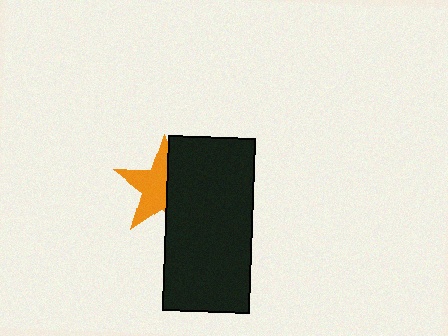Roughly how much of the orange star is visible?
About half of it is visible (roughly 58%).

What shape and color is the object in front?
The object in front is a black rectangle.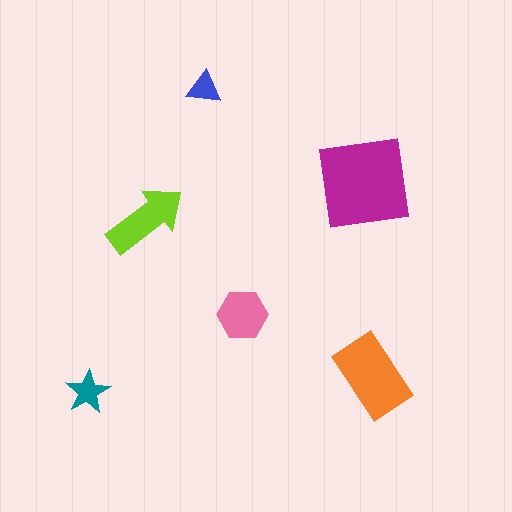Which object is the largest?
The magenta square.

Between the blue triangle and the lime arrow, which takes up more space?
The lime arrow.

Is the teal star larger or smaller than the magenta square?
Smaller.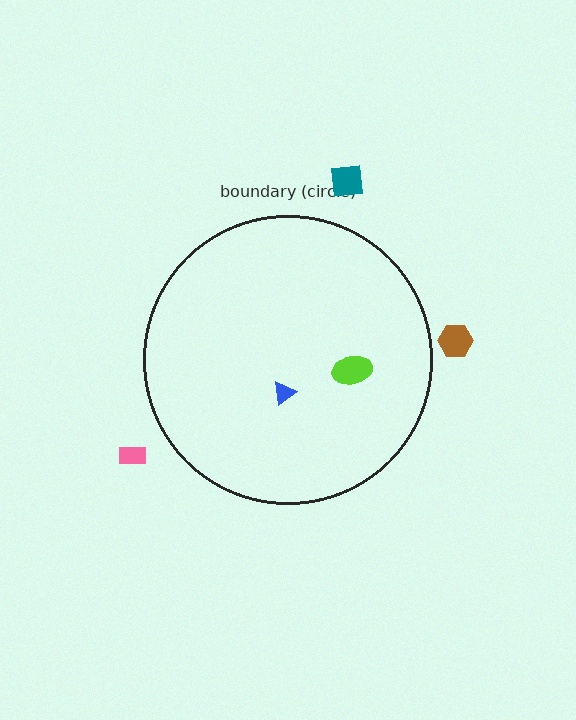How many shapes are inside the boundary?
2 inside, 3 outside.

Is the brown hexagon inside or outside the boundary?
Outside.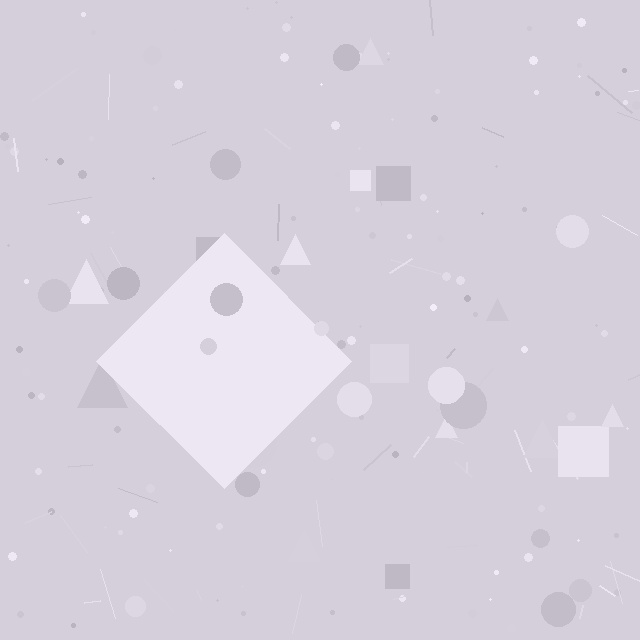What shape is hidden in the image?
A diamond is hidden in the image.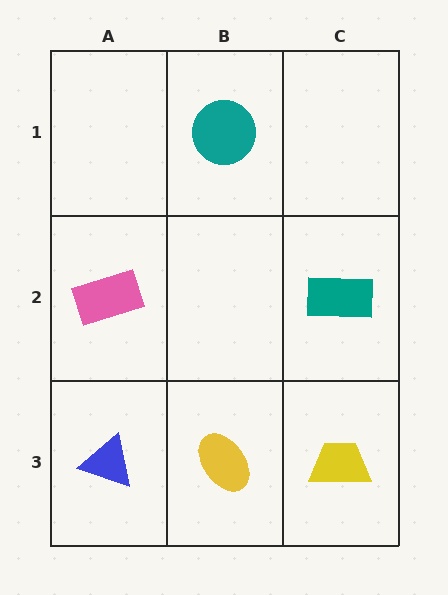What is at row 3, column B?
A yellow ellipse.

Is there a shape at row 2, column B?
No, that cell is empty.